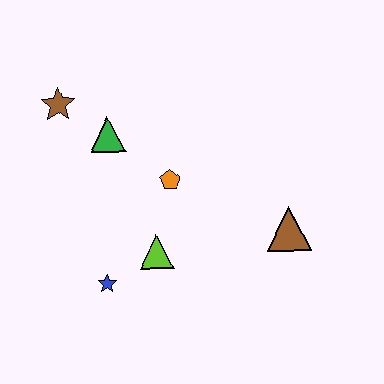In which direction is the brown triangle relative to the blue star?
The brown triangle is to the right of the blue star.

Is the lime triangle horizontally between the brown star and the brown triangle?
Yes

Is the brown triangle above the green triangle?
No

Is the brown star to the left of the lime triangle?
Yes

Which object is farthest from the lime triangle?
The brown star is farthest from the lime triangle.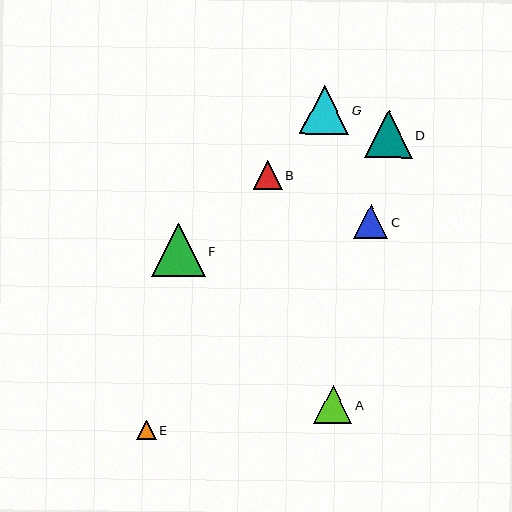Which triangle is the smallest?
Triangle E is the smallest with a size of approximately 19 pixels.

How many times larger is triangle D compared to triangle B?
Triangle D is approximately 1.6 times the size of triangle B.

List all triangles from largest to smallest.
From largest to smallest: F, G, D, A, C, B, E.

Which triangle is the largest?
Triangle F is the largest with a size of approximately 54 pixels.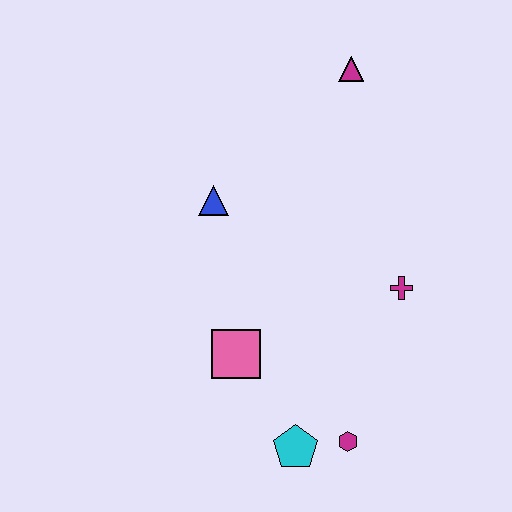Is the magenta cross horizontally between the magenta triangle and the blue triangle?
No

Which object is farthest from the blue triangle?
The magenta hexagon is farthest from the blue triangle.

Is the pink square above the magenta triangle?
No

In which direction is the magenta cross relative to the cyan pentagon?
The magenta cross is above the cyan pentagon.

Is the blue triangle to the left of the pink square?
Yes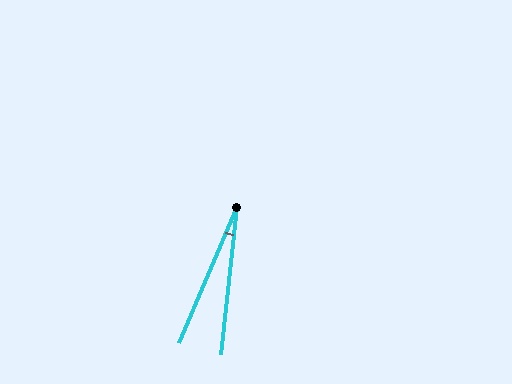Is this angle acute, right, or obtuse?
It is acute.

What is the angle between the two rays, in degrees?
Approximately 17 degrees.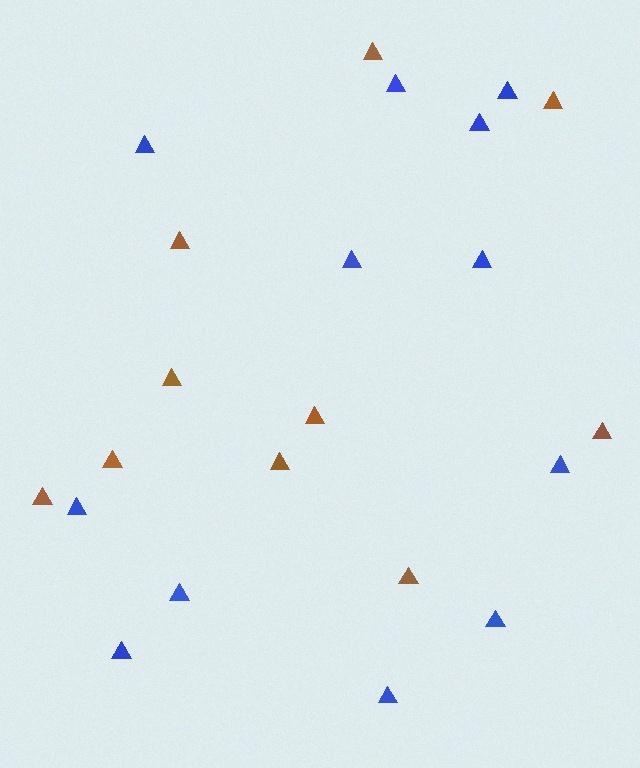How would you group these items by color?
There are 2 groups: one group of brown triangles (10) and one group of blue triangles (12).